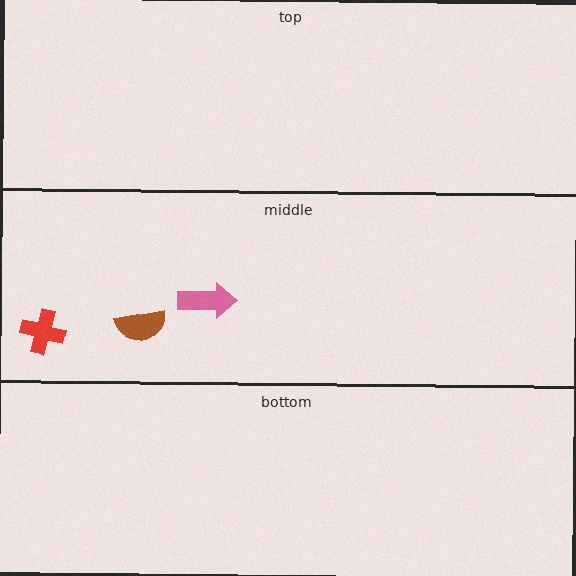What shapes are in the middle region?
The red cross, the brown semicircle, the pink arrow.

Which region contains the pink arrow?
The middle region.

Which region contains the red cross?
The middle region.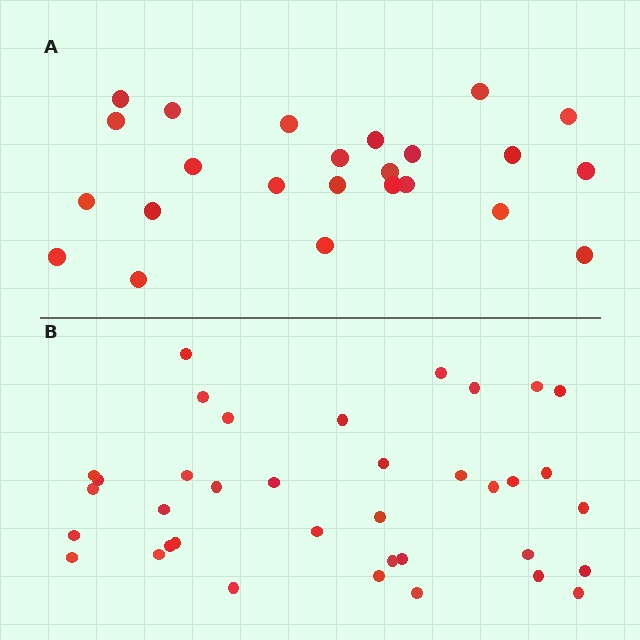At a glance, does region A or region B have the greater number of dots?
Region B (the bottom region) has more dots.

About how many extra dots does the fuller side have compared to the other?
Region B has approximately 15 more dots than region A.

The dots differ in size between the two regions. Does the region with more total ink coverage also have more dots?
No. Region A has more total ink coverage because its dots are larger, but region B actually contains more individual dots. Total area can be misleading — the number of items is what matters here.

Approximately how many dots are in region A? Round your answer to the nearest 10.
About 20 dots. (The exact count is 24, which rounds to 20.)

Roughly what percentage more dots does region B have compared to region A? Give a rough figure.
About 55% more.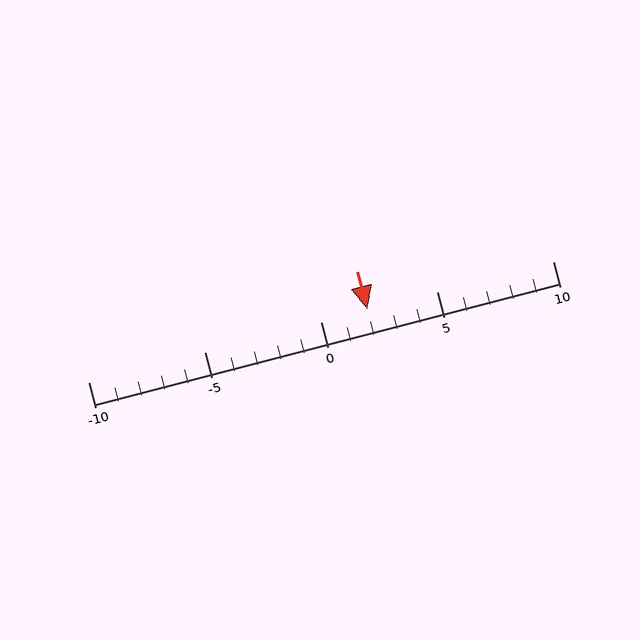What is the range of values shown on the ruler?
The ruler shows values from -10 to 10.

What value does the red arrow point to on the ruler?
The red arrow points to approximately 2.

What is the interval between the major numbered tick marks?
The major tick marks are spaced 5 units apart.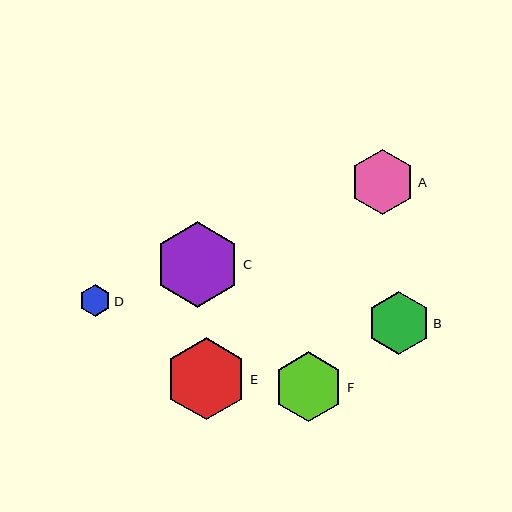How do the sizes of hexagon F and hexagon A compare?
Hexagon F and hexagon A are approximately the same size.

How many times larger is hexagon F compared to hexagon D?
Hexagon F is approximately 2.2 times the size of hexagon D.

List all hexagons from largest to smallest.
From largest to smallest: C, E, F, A, B, D.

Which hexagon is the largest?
Hexagon C is the largest with a size of approximately 85 pixels.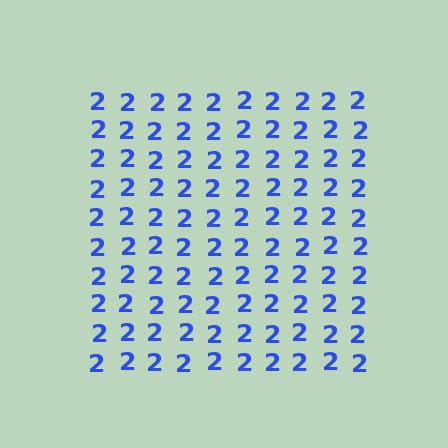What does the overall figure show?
The overall figure shows a square.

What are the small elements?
The small elements are digit 2's.